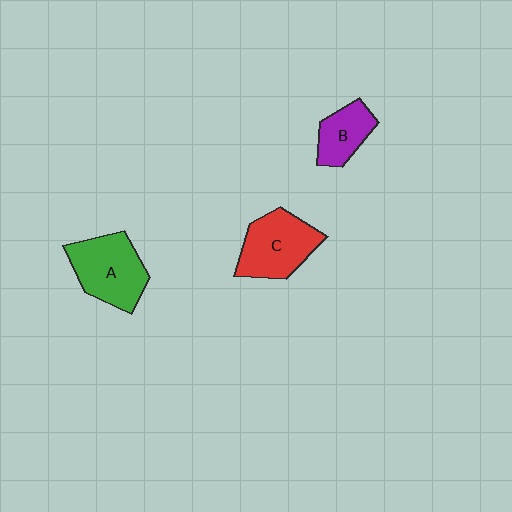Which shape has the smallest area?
Shape B (purple).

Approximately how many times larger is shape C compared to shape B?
Approximately 1.6 times.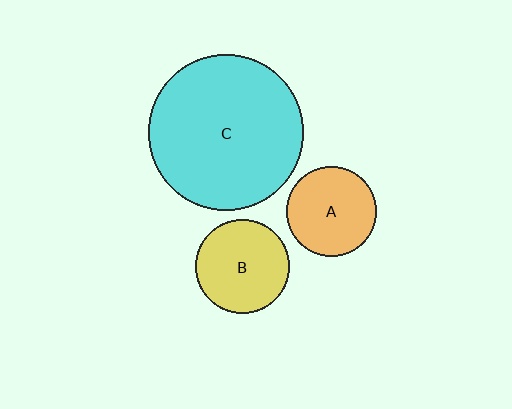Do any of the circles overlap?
No, none of the circles overlap.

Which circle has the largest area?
Circle C (cyan).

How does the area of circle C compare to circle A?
Approximately 3.0 times.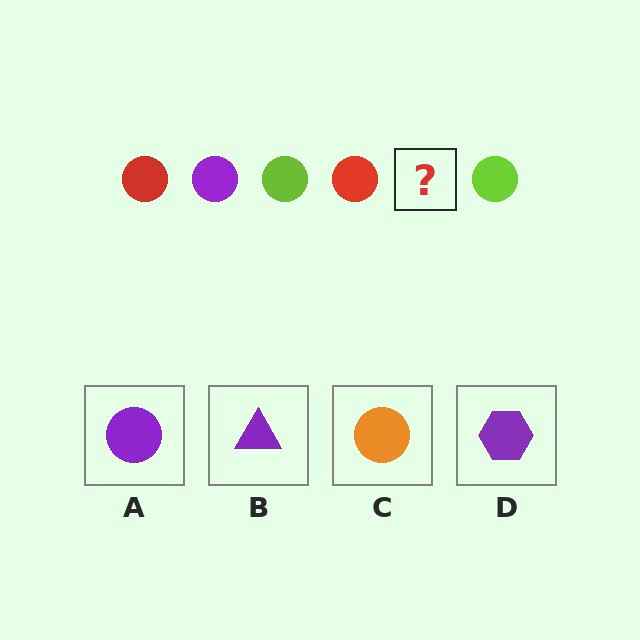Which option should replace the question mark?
Option A.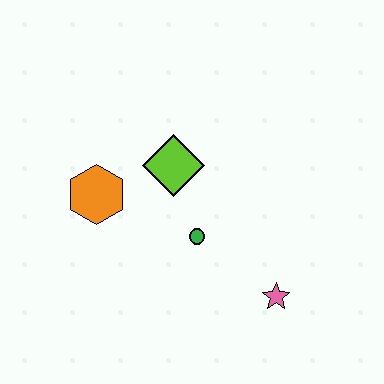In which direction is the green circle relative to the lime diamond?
The green circle is below the lime diamond.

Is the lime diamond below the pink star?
No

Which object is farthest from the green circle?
The orange hexagon is farthest from the green circle.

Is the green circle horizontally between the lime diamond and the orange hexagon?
No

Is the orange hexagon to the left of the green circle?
Yes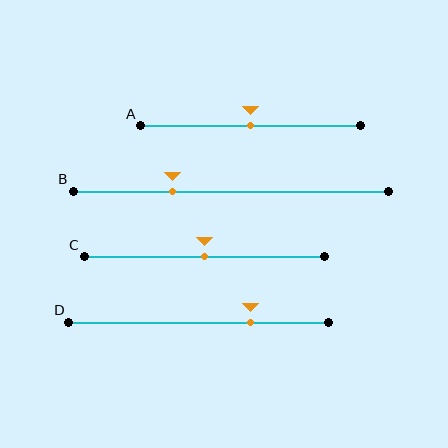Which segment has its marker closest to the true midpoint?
Segment A has its marker closest to the true midpoint.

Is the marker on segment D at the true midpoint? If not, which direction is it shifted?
No, the marker on segment D is shifted to the right by about 20% of the segment length.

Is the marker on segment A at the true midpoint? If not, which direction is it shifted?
Yes, the marker on segment A is at the true midpoint.